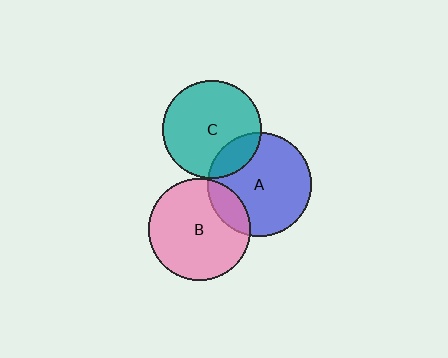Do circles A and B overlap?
Yes.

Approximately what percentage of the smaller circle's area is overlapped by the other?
Approximately 15%.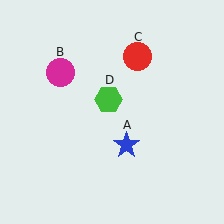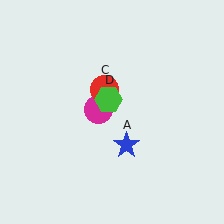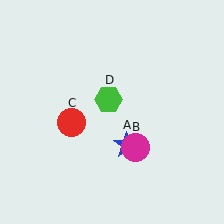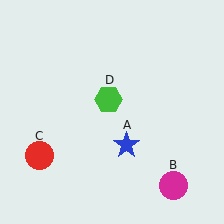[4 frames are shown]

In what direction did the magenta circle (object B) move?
The magenta circle (object B) moved down and to the right.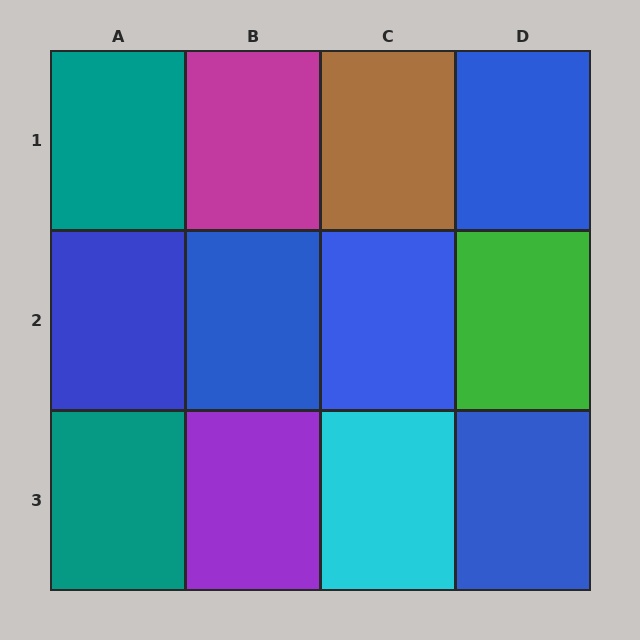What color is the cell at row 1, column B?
Magenta.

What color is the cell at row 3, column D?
Blue.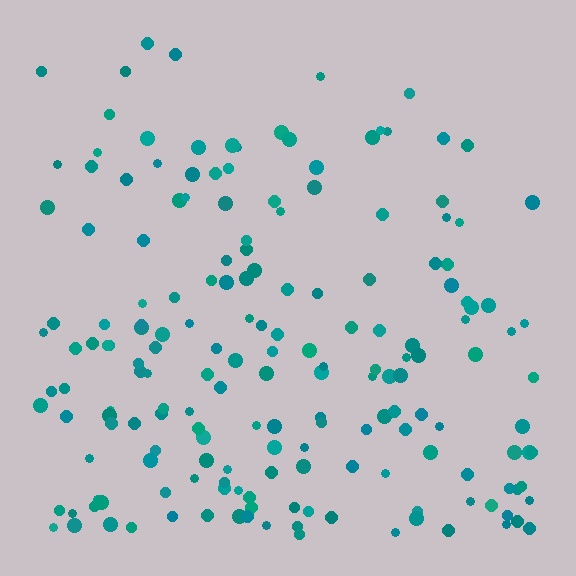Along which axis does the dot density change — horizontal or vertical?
Vertical.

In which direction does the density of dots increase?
From top to bottom, with the bottom side densest.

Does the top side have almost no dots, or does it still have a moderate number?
Still a moderate number, just noticeably fewer than the bottom.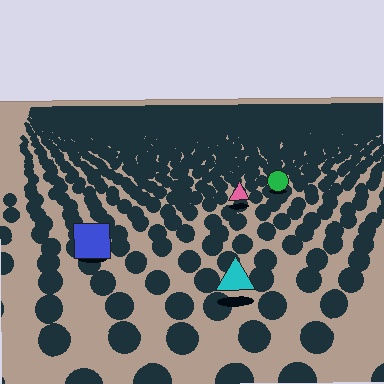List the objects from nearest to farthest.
From nearest to farthest: the cyan triangle, the blue square, the pink triangle, the green circle.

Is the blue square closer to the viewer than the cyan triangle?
No. The cyan triangle is closer — you can tell from the texture gradient: the ground texture is coarser near it.